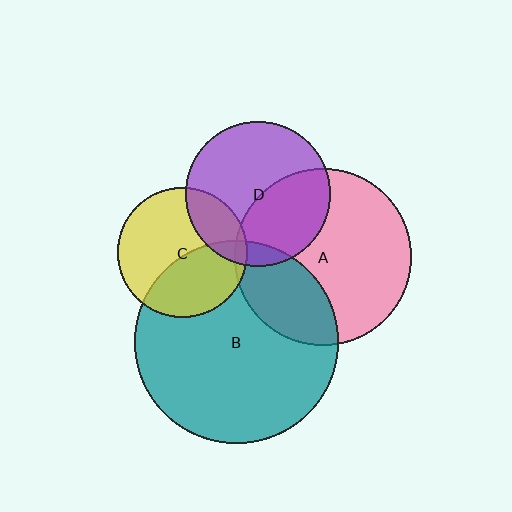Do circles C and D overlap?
Yes.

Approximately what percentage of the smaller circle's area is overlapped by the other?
Approximately 20%.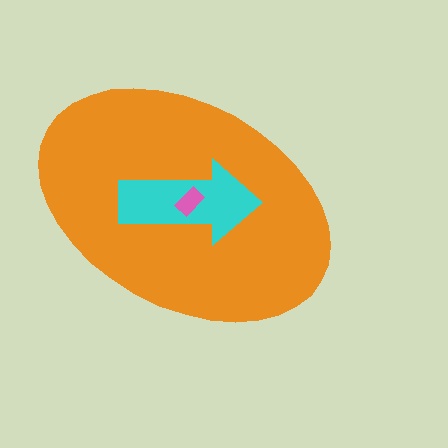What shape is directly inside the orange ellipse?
The cyan arrow.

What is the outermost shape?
The orange ellipse.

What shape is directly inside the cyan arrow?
The pink rectangle.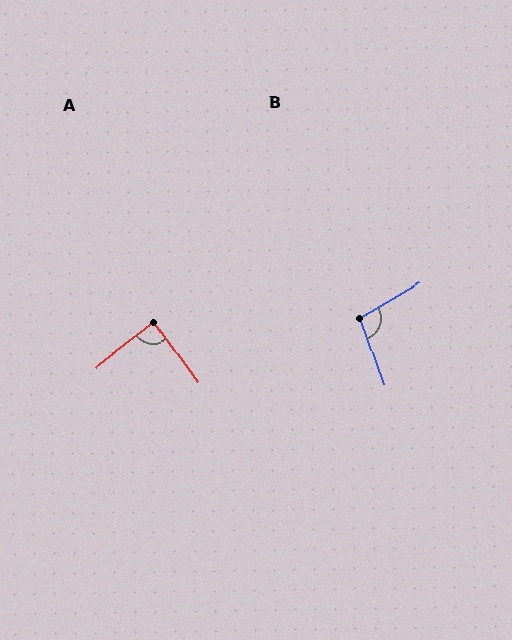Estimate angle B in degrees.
Approximately 101 degrees.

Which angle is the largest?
B, at approximately 101 degrees.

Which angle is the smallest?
A, at approximately 88 degrees.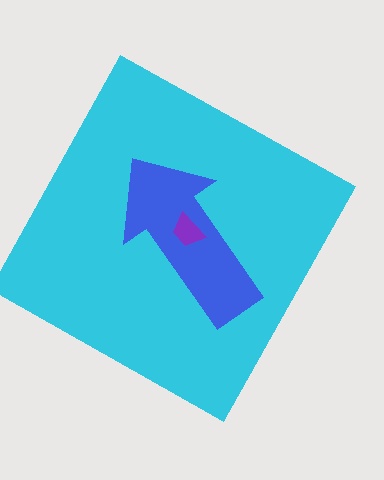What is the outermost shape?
The cyan square.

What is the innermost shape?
The purple trapezoid.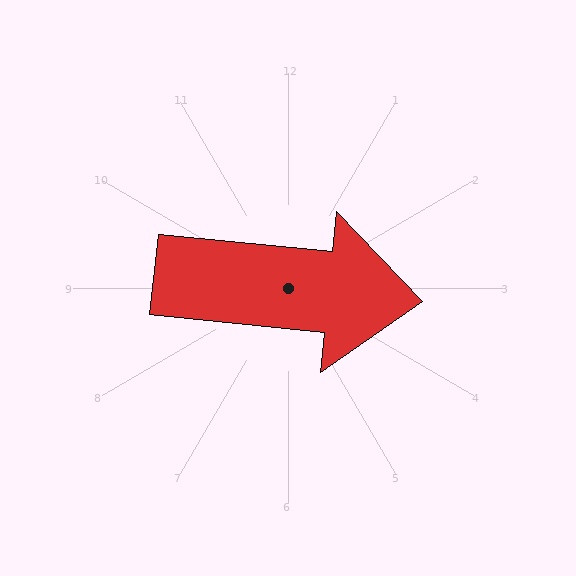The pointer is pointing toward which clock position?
Roughly 3 o'clock.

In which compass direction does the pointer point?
East.